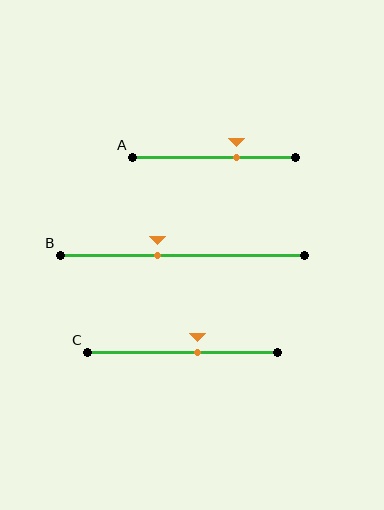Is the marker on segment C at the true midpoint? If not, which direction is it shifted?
No, the marker on segment C is shifted to the right by about 8% of the segment length.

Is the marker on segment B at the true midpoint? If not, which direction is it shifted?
No, the marker on segment B is shifted to the left by about 10% of the segment length.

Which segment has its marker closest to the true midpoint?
Segment C has its marker closest to the true midpoint.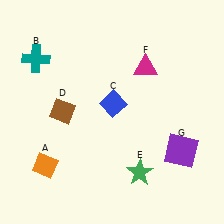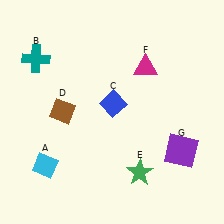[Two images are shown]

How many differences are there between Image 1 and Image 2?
There is 1 difference between the two images.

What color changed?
The diamond (A) changed from orange in Image 1 to cyan in Image 2.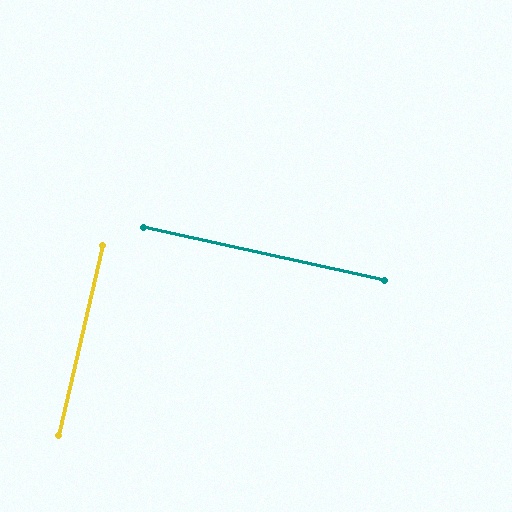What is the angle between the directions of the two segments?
Approximately 89 degrees.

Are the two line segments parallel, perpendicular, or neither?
Perpendicular — they meet at approximately 89°.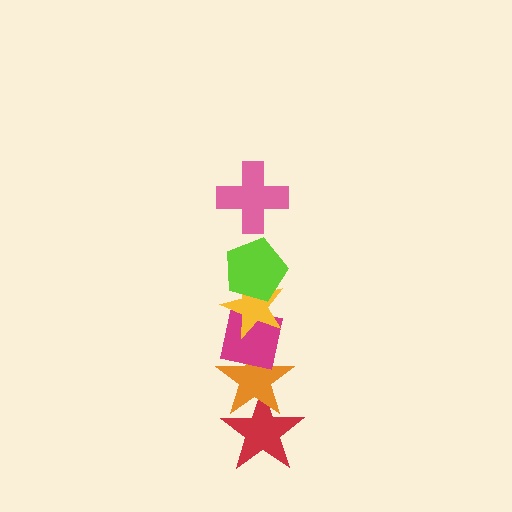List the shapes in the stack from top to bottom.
From top to bottom: the pink cross, the lime pentagon, the yellow star, the magenta square, the orange star, the red star.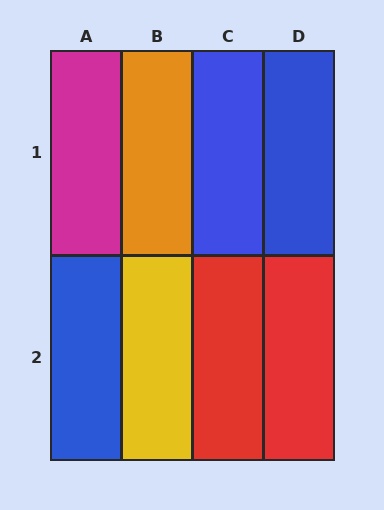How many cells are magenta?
1 cell is magenta.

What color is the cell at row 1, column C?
Blue.